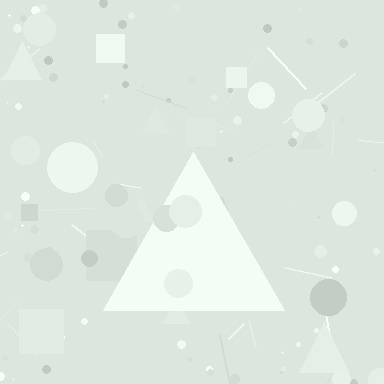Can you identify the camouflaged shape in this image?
The camouflaged shape is a triangle.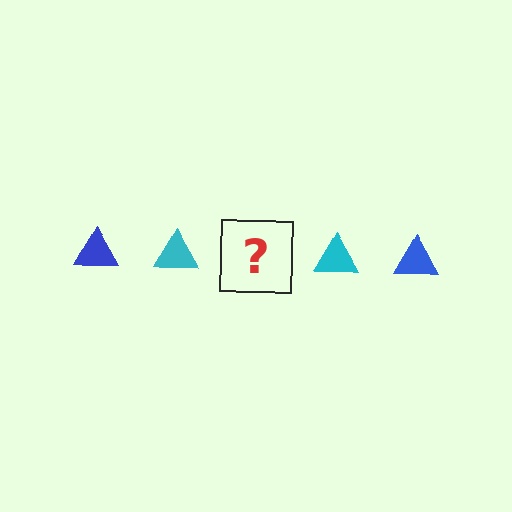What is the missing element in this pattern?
The missing element is a blue triangle.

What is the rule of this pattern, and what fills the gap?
The rule is that the pattern cycles through blue, cyan triangles. The gap should be filled with a blue triangle.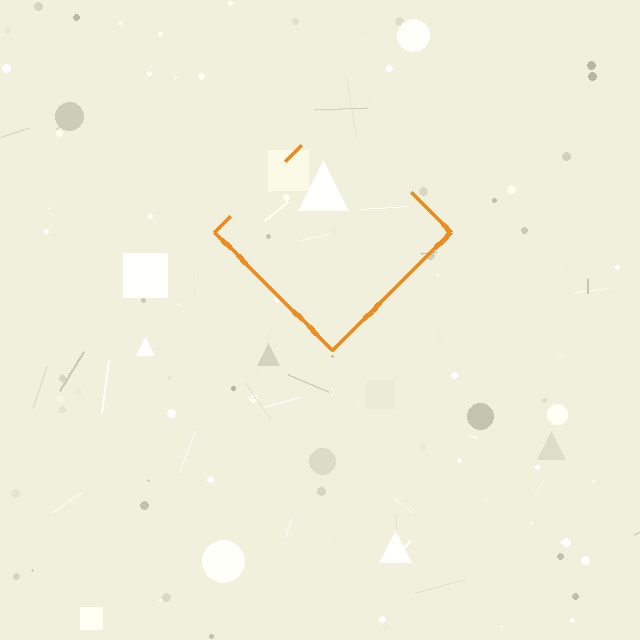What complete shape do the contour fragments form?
The contour fragments form a diamond.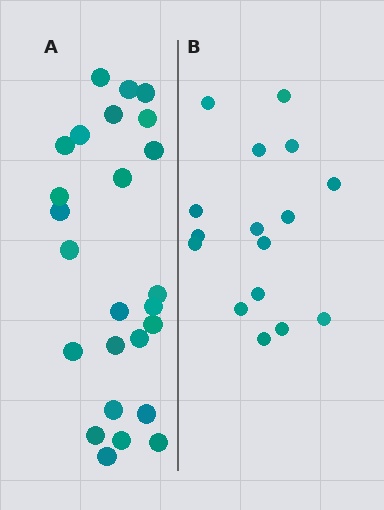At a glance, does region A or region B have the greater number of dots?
Region A (the left region) has more dots.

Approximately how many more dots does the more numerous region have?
Region A has roughly 8 or so more dots than region B.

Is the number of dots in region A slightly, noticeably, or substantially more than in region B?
Region A has substantially more. The ratio is roughly 1.6 to 1.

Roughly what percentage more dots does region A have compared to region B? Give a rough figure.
About 55% more.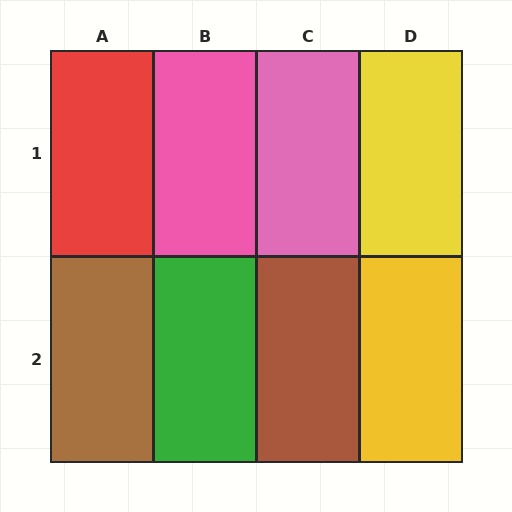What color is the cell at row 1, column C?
Pink.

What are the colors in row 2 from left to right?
Brown, green, brown, yellow.